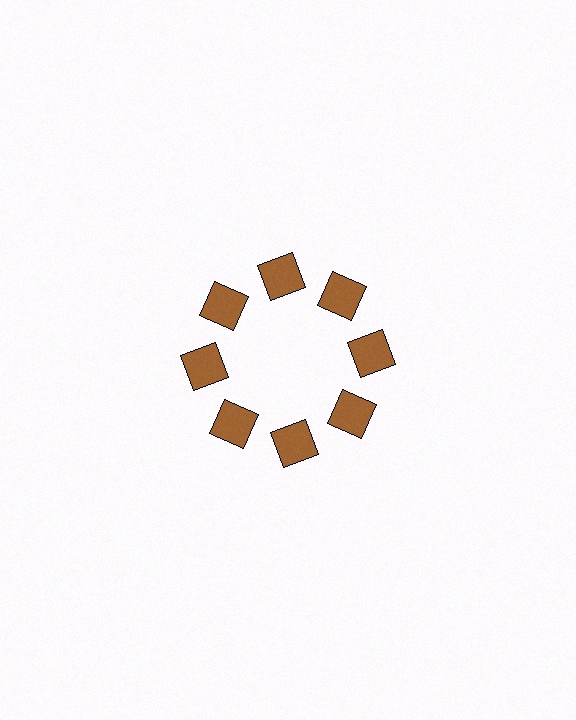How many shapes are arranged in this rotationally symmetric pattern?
There are 8 shapes, arranged in 8 groups of 1.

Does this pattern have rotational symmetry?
Yes, this pattern has 8-fold rotational symmetry. It looks the same after rotating 45 degrees around the center.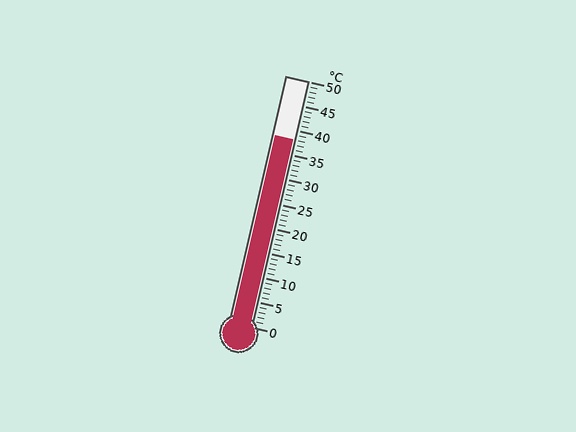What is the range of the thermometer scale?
The thermometer scale ranges from 0°C to 50°C.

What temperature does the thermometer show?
The thermometer shows approximately 38°C.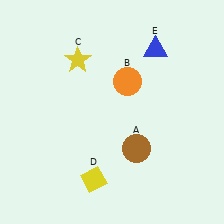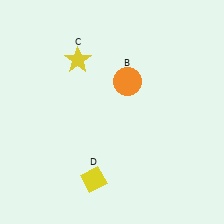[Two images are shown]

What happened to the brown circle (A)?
The brown circle (A) was removed in Image 2. It was in the bottom-right area of Image 1.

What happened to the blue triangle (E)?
The blue triangle (E) was removed in Image 2. It was in the top-right area of Image 1.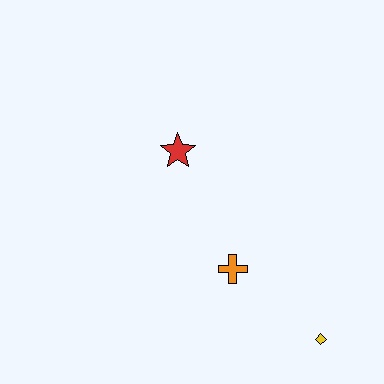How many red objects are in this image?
There is 1 red object.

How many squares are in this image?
There are no squares.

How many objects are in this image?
There are 3 objects.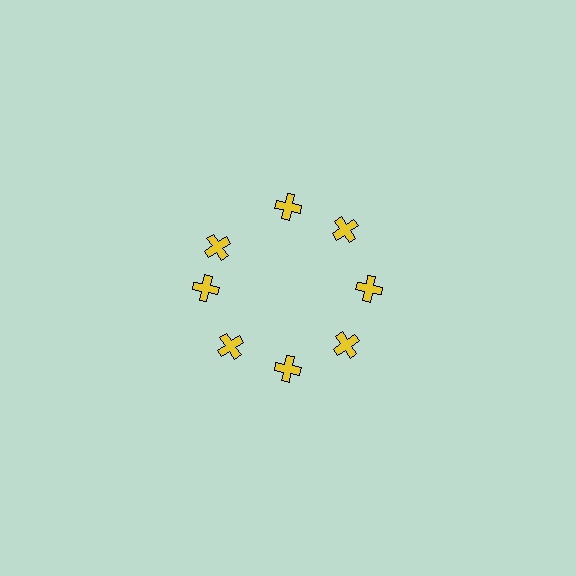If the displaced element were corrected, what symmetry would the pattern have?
It would have 8-fold rotational symmetry — the pattern would map onto itself every 45 degrees.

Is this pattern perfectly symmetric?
No. The 8 yellow crosses are arranged in a ring, but one element near the 10 o'clock position is rotated out of alignment along the ring, breaking the 8-fold rotational symmetry.